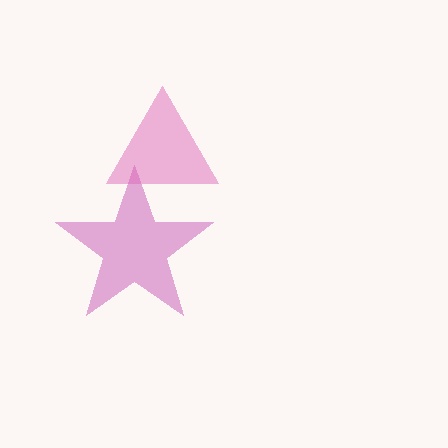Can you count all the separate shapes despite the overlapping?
Yes, there are 2 separate shapes.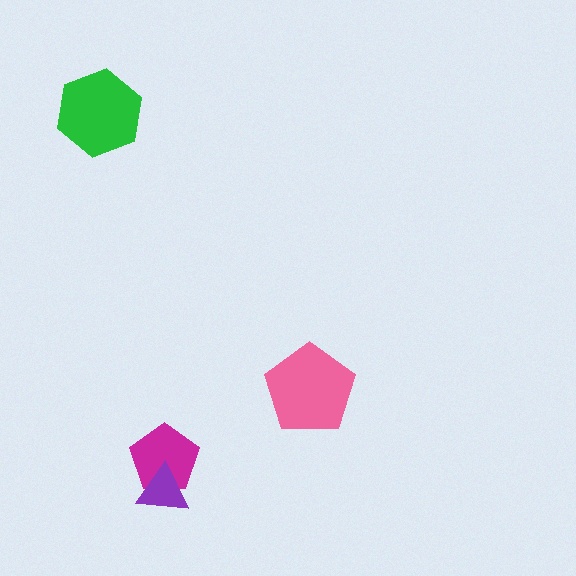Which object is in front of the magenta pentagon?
The purple triangle is in front of the magenta pentagon.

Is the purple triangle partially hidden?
No, no other shape covers it.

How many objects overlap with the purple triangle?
1 object overlaps with the purple triangle.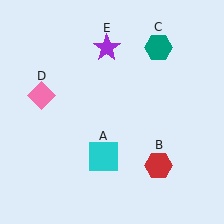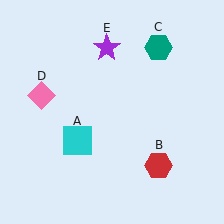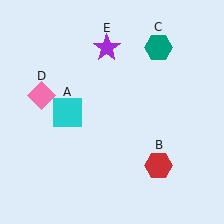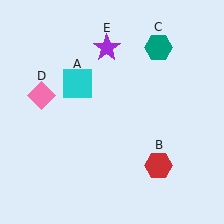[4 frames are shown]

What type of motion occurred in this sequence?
The cyan square (object A) rotated clockwise around the center of the scene.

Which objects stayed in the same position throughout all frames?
Red hexagon (object B) and teal hexagon (object C) and pink diamond (object D) and purple star (object E) remained stationary.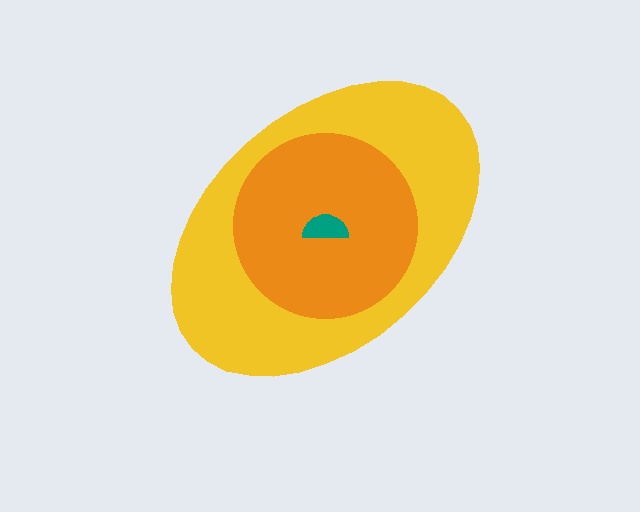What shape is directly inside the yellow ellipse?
The orange circle.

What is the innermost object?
The teal semicircle.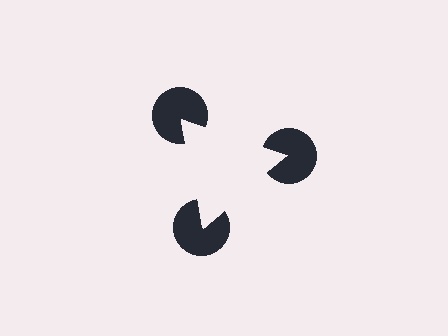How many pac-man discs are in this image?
There are 3 — one at each vertex of the illusory triangle.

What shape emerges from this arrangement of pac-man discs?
An illusory triangle — its edges are inferred from the aligned wedge cuts in the pac-man discs, not physically drawn.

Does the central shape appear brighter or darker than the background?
It typically appears slightly brighter than the background, even though no actual brightness change is drawn.